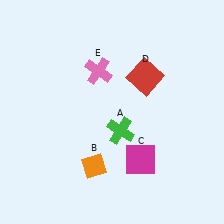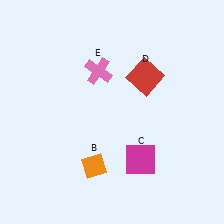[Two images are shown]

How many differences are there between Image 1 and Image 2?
There is 1 difference between the two images.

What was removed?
The green cross (A) was removed in Image 2.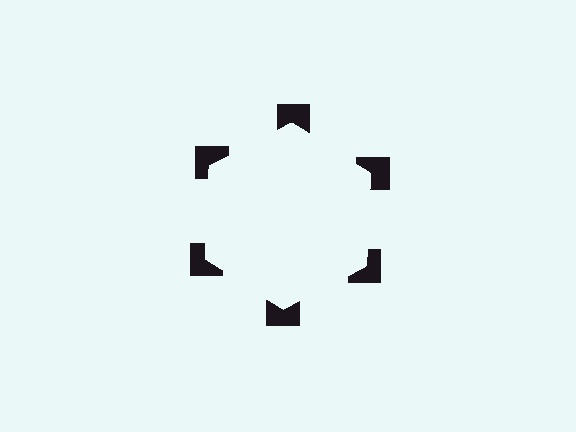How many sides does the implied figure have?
6 sides.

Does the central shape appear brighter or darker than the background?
It typically appears slightly brighter than the background, even though no actual brightness change is drawn.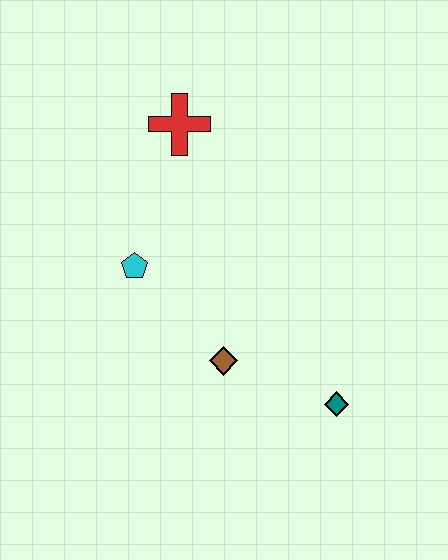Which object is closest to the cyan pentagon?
The brown diamond is closest to the cyan pentagon.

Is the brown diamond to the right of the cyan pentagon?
Yes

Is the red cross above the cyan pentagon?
Yes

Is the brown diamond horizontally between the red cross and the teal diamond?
Yes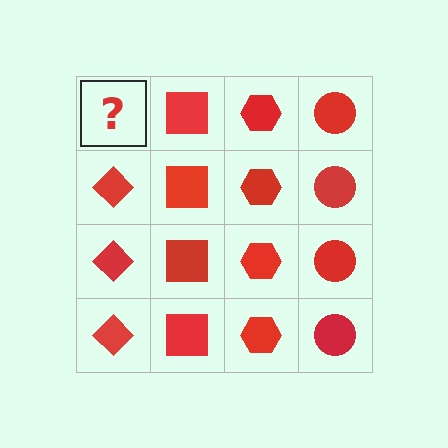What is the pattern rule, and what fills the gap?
The rule is that each column has a consistent shape. The gap should be filled with a red diamond.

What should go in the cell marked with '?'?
The missing cell should contain a red diamond.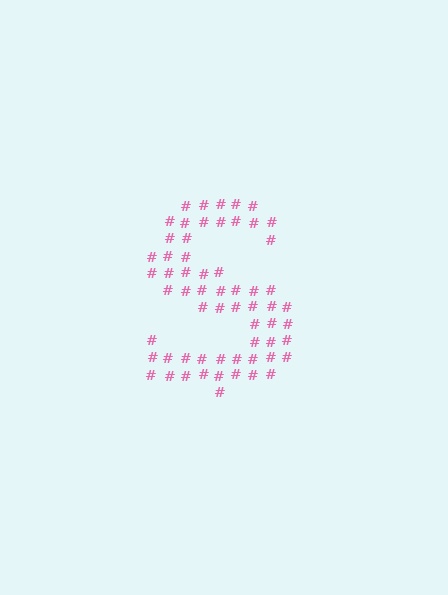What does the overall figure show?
The overall figure shows the letter S.